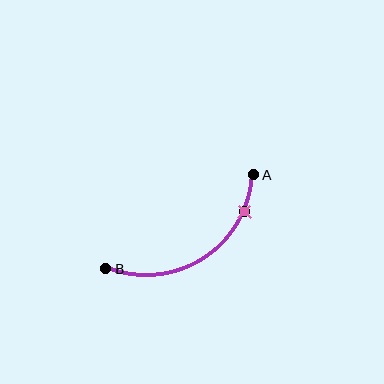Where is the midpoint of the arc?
The arc midpoint is the point on the curve farthest from the straight line joining A and B. It sits below that line.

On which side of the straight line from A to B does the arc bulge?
The arc bulges below the straight line connecting A and B.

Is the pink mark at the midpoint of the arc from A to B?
No. The pink mark lies on the arc but is closer to endpoint A. The arc midpoint would be at the point on the curve equidistant along the arc from both A and B.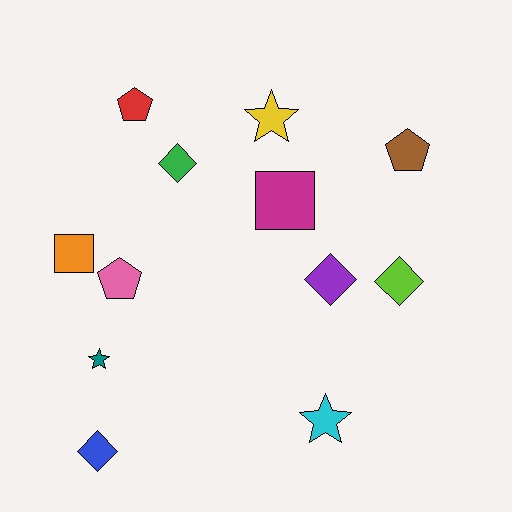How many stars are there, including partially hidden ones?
There are 3 stars.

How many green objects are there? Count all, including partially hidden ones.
There is 1 green object.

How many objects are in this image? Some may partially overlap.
There are 12 objects.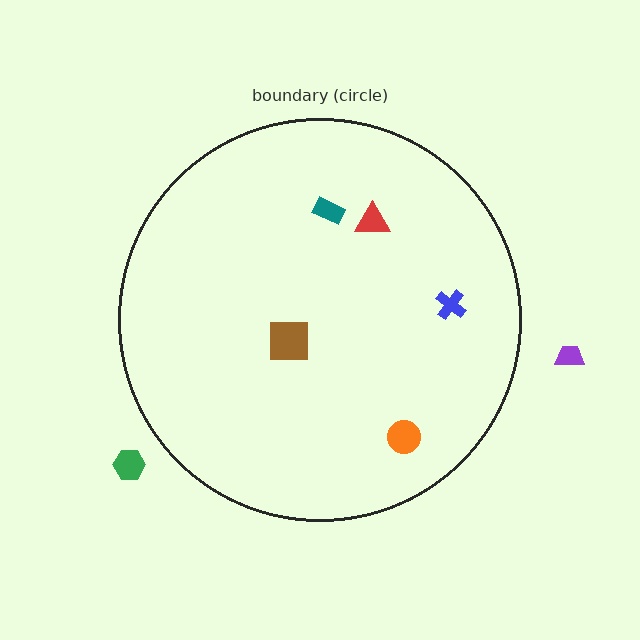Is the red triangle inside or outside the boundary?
Inside.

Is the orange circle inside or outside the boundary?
Inside.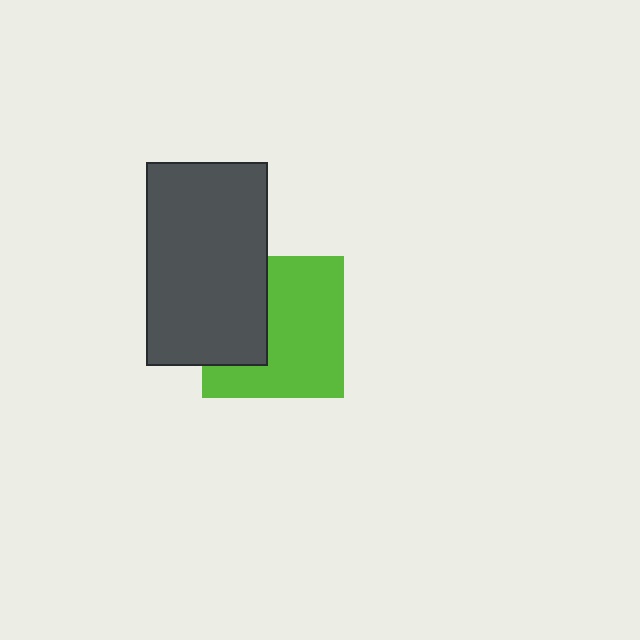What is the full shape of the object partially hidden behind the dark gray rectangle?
The partially hidden object is a lime square.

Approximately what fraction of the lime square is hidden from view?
Roughly 36% of the lime square is hidden behind the dark gray rectangle.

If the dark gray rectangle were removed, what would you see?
You would see the complete lime square.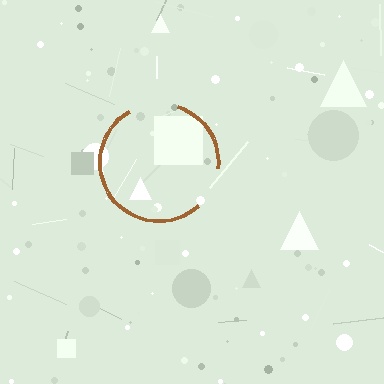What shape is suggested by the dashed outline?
The dashed outline suggests a circle.